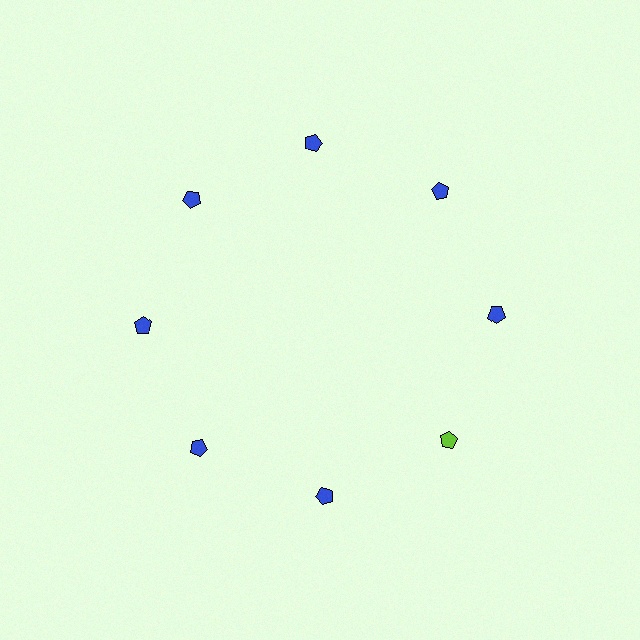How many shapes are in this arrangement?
There are 8 shapes arranged in a ring pattern.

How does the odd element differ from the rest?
It has a different color: lime instead of blue.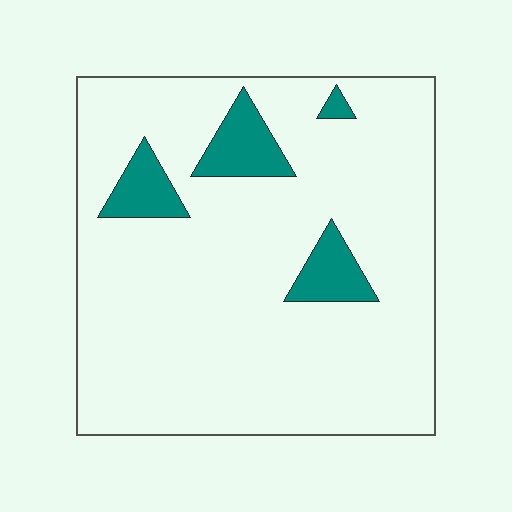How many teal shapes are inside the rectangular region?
4.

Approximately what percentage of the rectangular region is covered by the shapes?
Approximately 10%.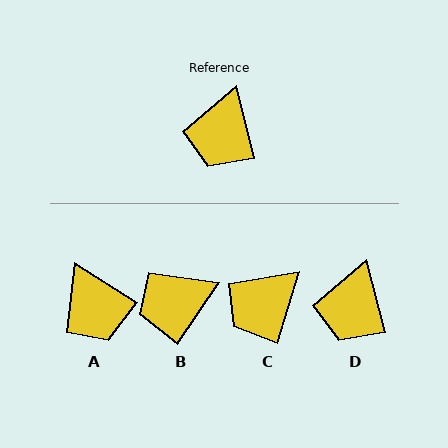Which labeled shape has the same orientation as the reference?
D.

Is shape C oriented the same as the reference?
No, it is off by about 31 degrees.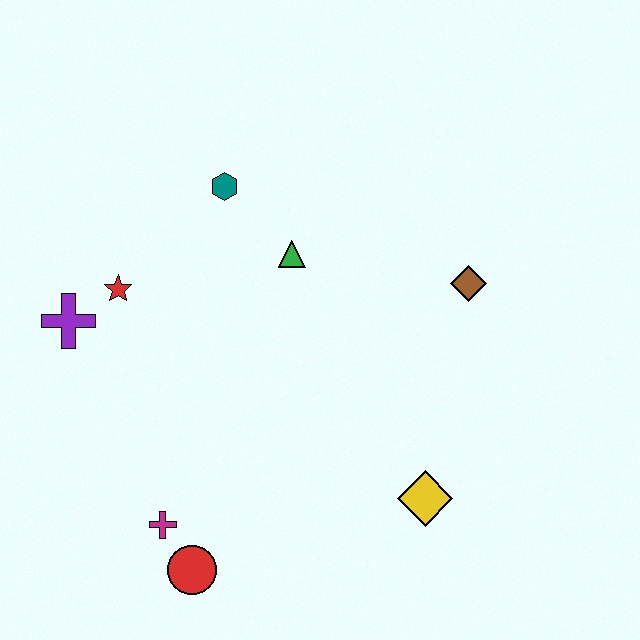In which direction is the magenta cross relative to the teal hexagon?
The magenta cross is below the teal hexagon.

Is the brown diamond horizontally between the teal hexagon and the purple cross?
No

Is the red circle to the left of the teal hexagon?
Yes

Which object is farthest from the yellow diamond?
The purple cross is farthest from the yellow diamond.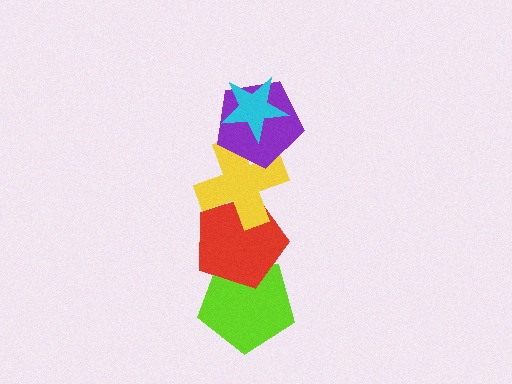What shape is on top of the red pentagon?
The yellow cross is on top of the red pentagon.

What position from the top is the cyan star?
The cyan star is 1st from the top.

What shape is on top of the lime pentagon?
The red pentagon is on top of the lime pentagon.